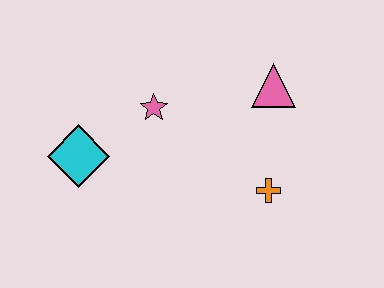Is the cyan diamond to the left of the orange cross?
Yes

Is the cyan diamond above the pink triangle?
No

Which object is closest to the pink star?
The cyan diamond is closest to the pink star.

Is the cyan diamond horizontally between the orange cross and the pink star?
No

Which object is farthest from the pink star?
The orange cross is farthest from the pink star.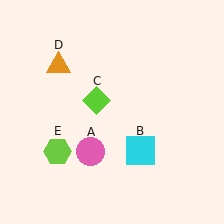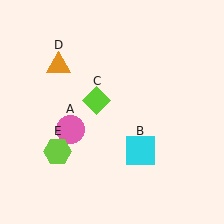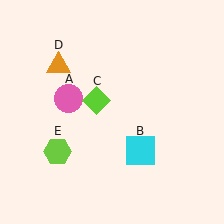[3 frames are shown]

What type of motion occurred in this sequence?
The pink circle (object A) rotated clockwise around the center of the scene.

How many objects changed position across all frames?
1 object changed position: pink circle (object A).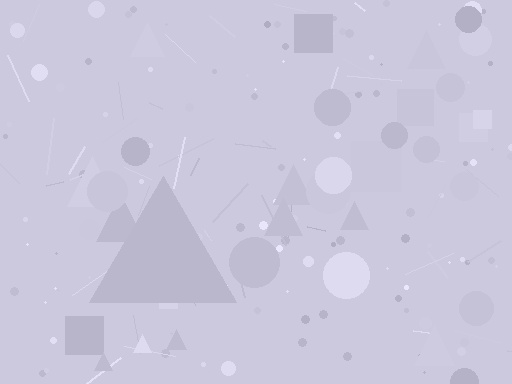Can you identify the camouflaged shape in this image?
The camouflaged shape is a triangle.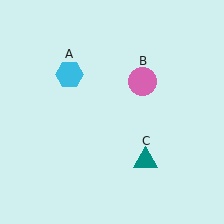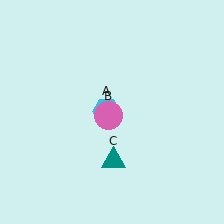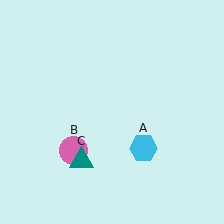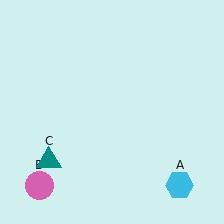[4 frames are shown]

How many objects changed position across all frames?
3 objects changed position: cyan hexagon (object A), pink circle (object B), teal triangle (object C).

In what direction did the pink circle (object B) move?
The pink circle (object B) moved down and to the left.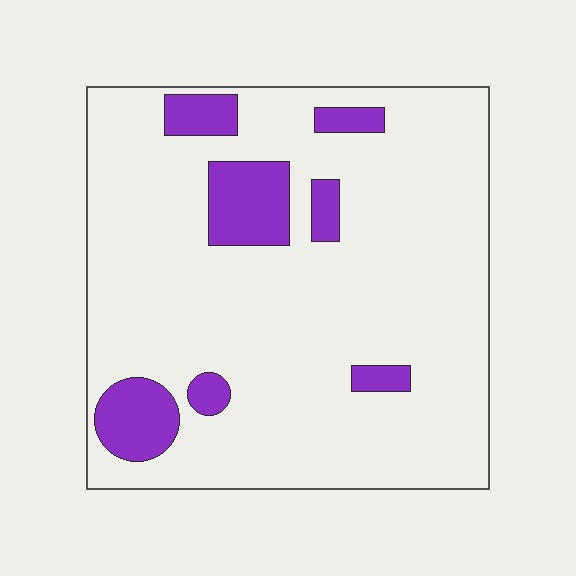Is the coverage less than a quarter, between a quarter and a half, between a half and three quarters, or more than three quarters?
Less than a quarter.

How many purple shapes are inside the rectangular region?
7.